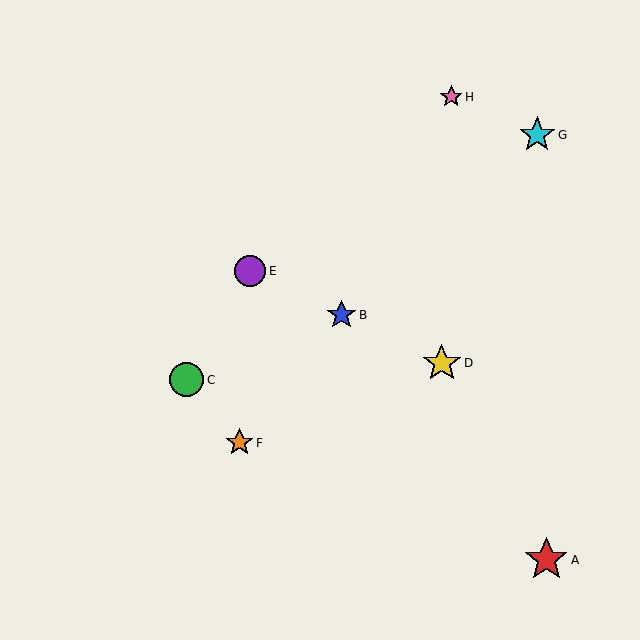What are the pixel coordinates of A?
Object A is at (546, 560).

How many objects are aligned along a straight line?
3 objects (B, D, E) are aligned along a straight line.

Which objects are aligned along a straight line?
Objects B, D, E are aligned along a straight line.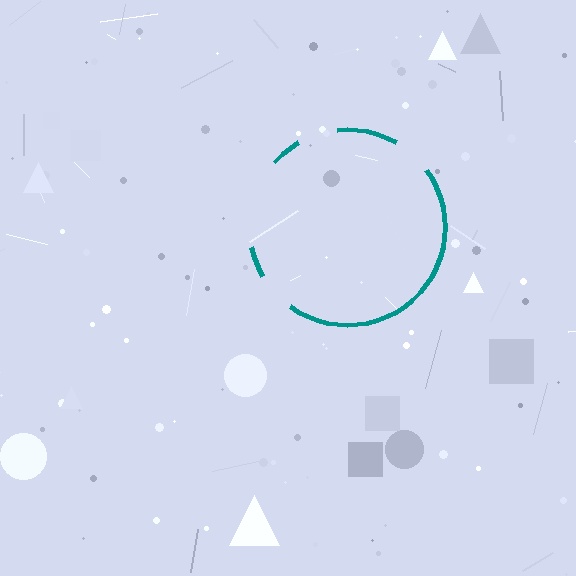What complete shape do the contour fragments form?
The contour fragments form a circle.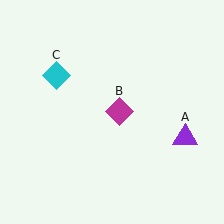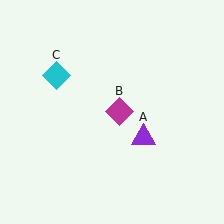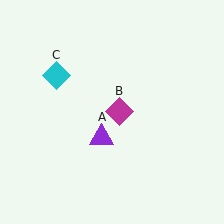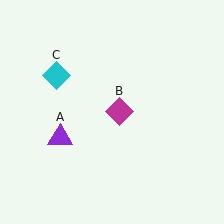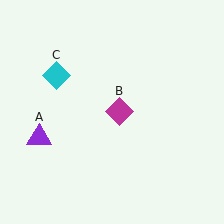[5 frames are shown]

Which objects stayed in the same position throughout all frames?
Magenta diamond (object B) and cyan diamond (object C) remained stationary.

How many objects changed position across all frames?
1 object changed position: purple triangle (object A).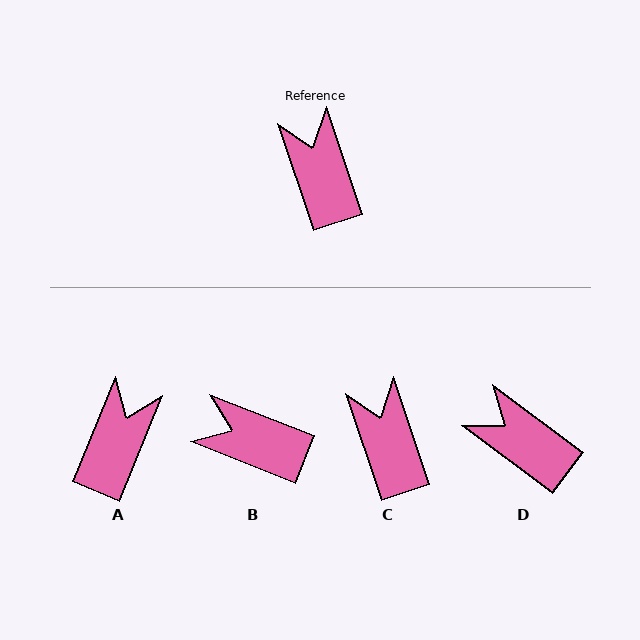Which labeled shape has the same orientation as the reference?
C.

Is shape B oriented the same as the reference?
No, it is off by about 50 degrees.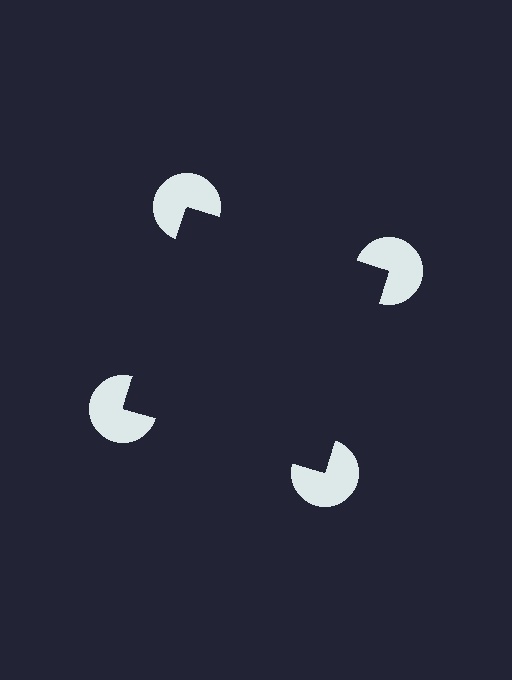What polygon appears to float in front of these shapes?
An illusory square — its edges are inferred from the aligned wedge cuts in the pac-man discs, not physically drawn.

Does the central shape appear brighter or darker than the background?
It typically appears slightly darker than the background, even though no actual brightness change is drawn.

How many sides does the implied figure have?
4 sides.